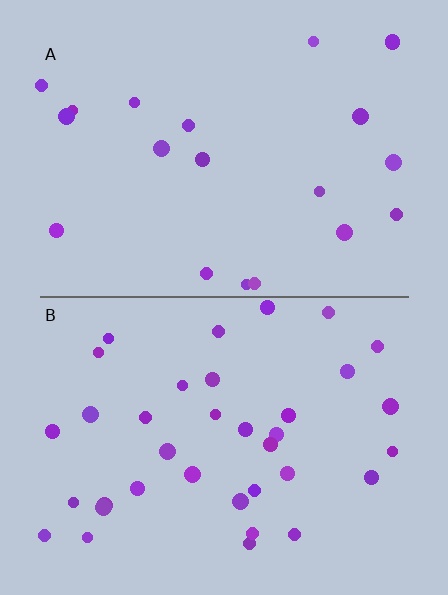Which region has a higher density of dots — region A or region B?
B (the bottom).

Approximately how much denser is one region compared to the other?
Approximately 1.8× — region B over region A.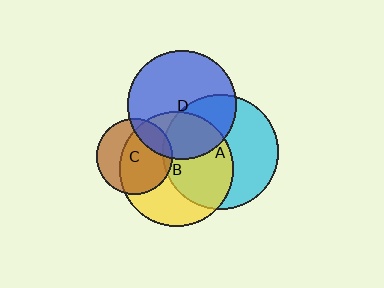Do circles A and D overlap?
Yes.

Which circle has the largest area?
Circle A (cyan).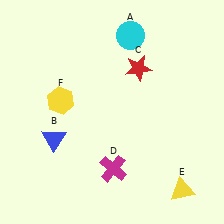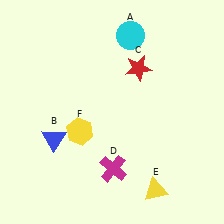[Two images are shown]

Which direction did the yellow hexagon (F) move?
The yellow hexagon (F) moved down.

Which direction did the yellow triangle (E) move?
The yellow triangle (E) moved left.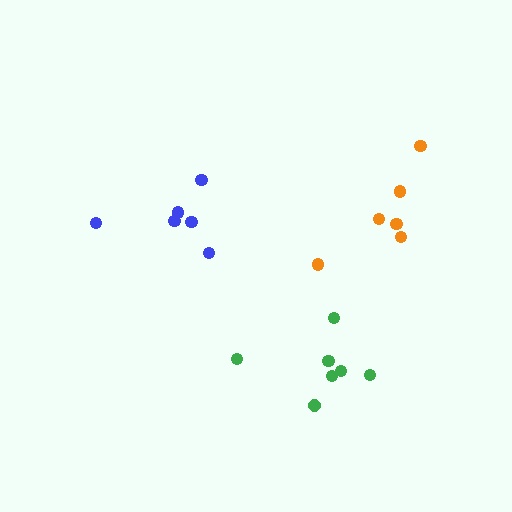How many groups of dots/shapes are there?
There are 3 groups.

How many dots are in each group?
Group 1: 7 dots, Group 2: 6 dots, Group 3: 6 dots (19 total).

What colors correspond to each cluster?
The clusters are colored: green, orange, blue.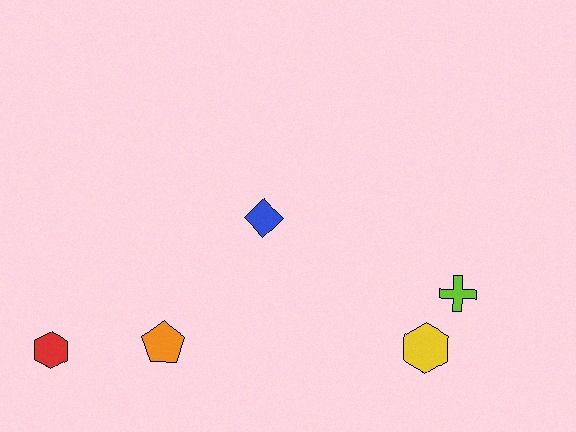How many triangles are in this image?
There are no triangles.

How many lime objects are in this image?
There is 1 lime object.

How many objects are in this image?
There are 5 objects.